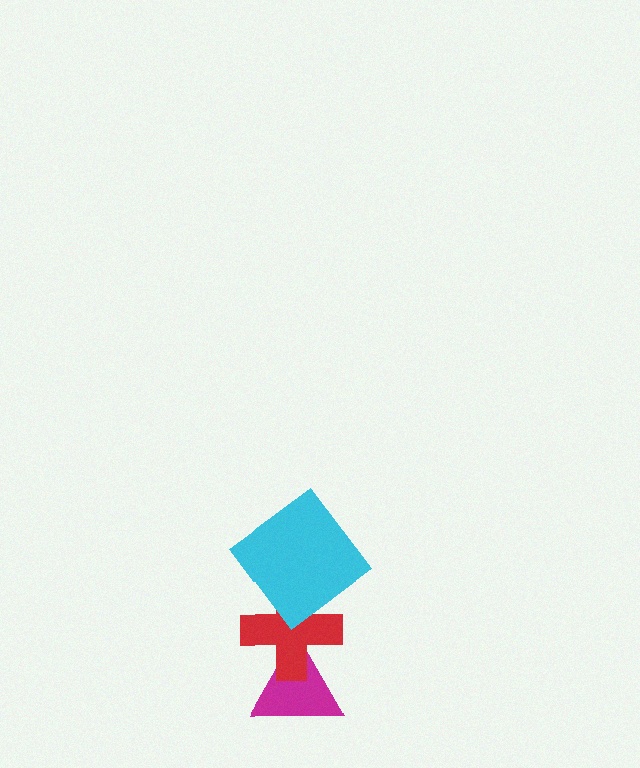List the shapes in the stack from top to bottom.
From top to bottom: the cyan diamond, the red cross, the magenta triangle.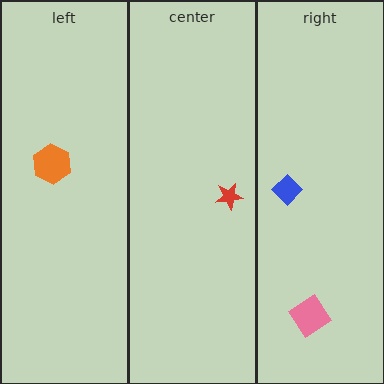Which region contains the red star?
The center region.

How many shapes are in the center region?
1.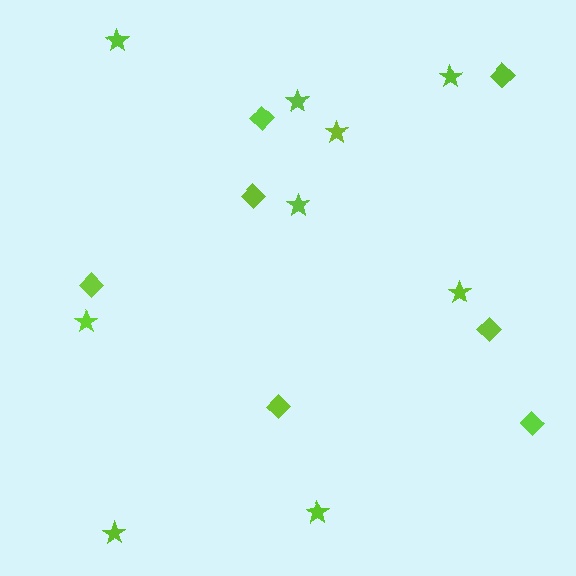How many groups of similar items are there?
There are 2 groups: one group of diamonds (7) and one group of stars (9).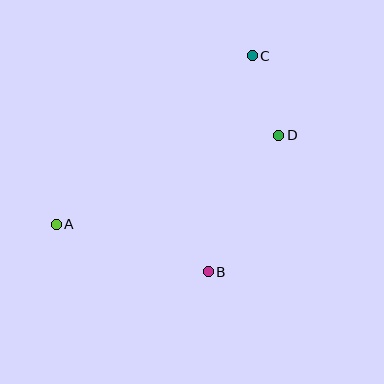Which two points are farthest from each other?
Points A and C are farthest from each other.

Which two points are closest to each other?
Points C and D are closest to each other.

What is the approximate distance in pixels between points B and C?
The distance between B and C is approximately 220 pixels.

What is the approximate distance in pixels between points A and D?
The distance between A and D is approximately 240 pixels.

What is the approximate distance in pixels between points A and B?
The distance between A and B is approximately 159 pixels.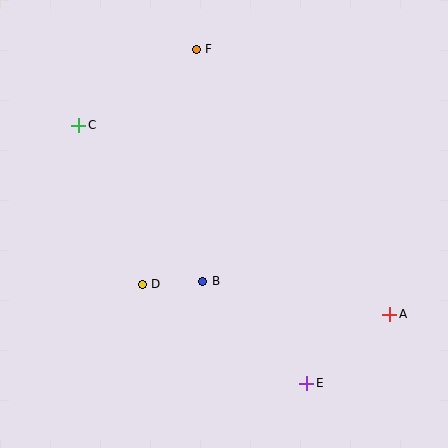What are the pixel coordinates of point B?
Point B is at (203, 281).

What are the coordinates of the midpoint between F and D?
The midpoint between F and D is at (169, 167).